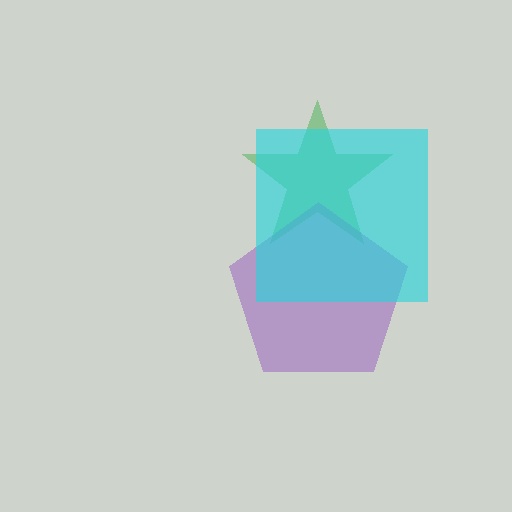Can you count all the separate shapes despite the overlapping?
Yes, there are 3 separate shapes.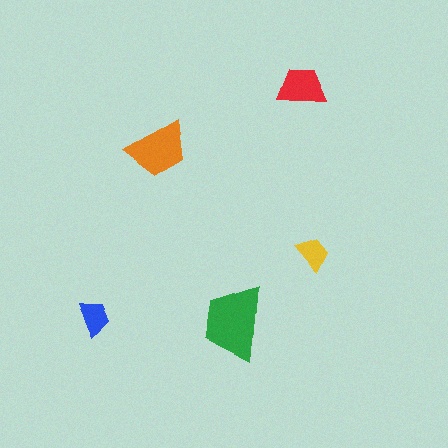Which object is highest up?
The red trapezoid is topmost.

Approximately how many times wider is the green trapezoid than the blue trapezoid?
About 2 times wider.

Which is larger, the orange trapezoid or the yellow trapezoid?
The orange one.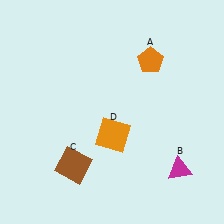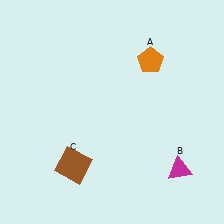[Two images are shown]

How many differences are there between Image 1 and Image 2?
There is 1 difference between the two images.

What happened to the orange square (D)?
The orange square (D) was removed in Image 2. It was in the bottom-right area of Image 1.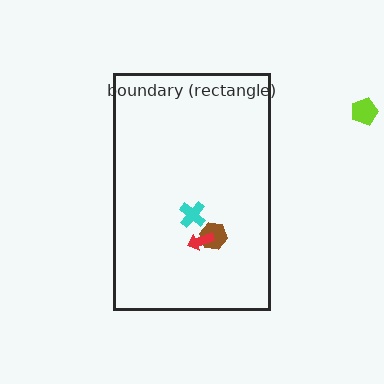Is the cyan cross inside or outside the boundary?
Inside.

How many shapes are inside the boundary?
3 inside, 1 outside.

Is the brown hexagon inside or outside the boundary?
Inside.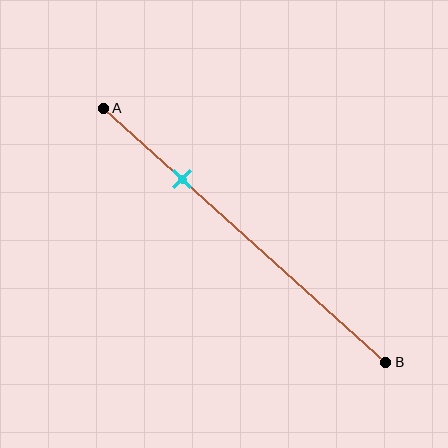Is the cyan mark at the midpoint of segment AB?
No, the mark is at about 30% from A, not at the 50% midpoint.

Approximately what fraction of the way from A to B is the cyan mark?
The cyan mark is approximately 30% of the way from A to B.